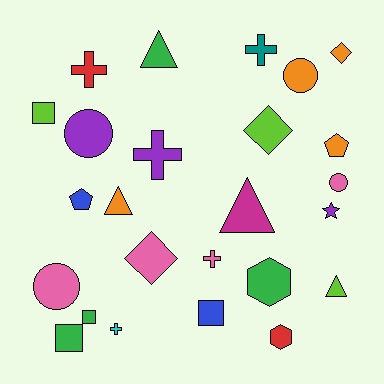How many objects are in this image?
There are 25 objects.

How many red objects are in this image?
There are 2 red objects.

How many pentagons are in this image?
There are 2 pentagons.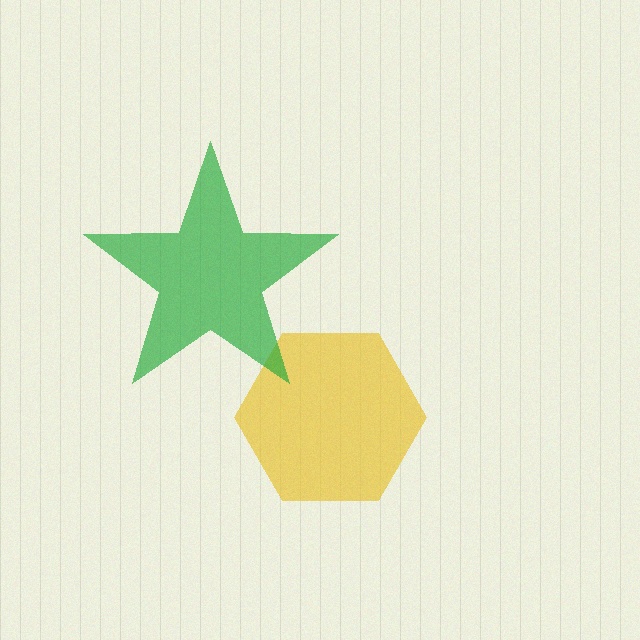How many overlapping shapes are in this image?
There are 2 overlapping shapes in the image.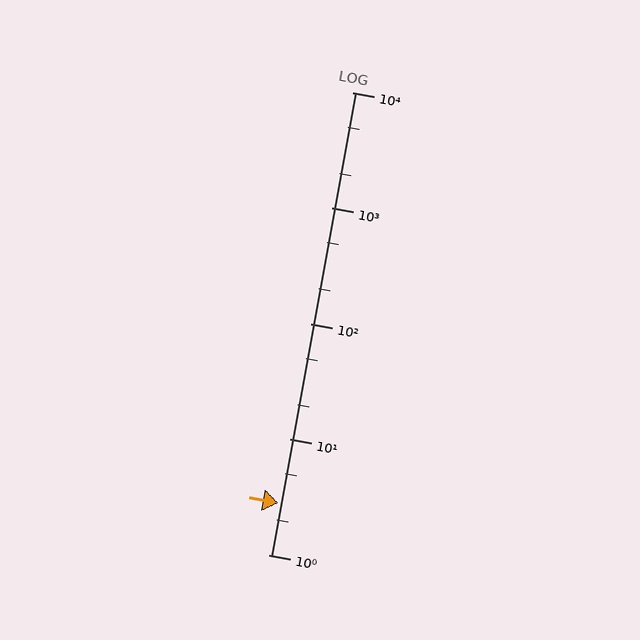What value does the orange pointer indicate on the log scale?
The pointer indicates approximately 2.8.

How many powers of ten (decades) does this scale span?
The scale spans 4 decades, from 1 to 10000.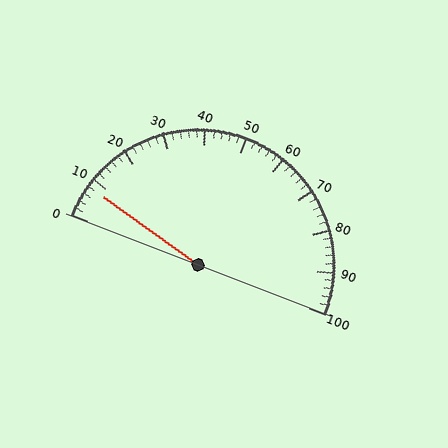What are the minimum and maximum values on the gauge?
The gauge ranges from 0 to 100.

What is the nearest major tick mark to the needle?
The nearest major tick mark is 10.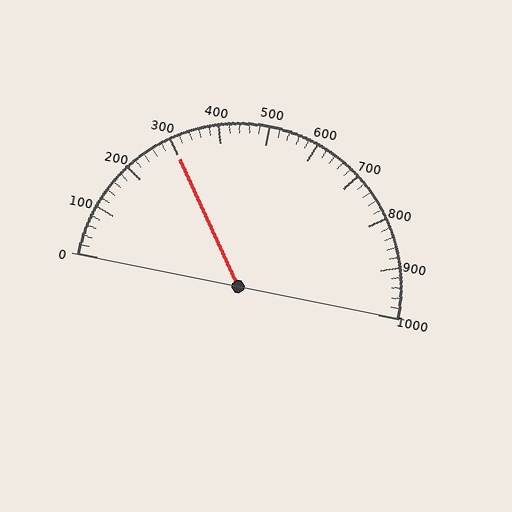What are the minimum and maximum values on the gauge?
The gauge ranges from 0 to 1000.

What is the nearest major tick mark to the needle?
The nearest major tick mark is 300.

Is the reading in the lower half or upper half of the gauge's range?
The reading is in the lower half of the range (0 to 1000).